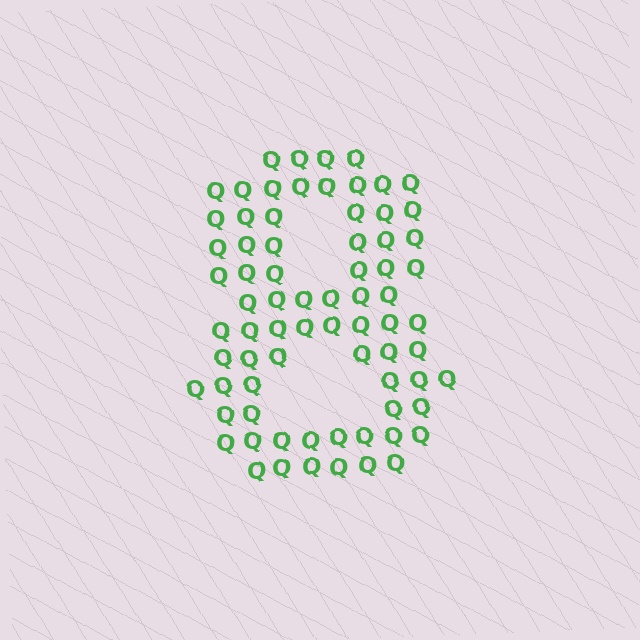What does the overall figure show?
The overall figure shows the digit 8.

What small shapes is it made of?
It is made of small letter Q's.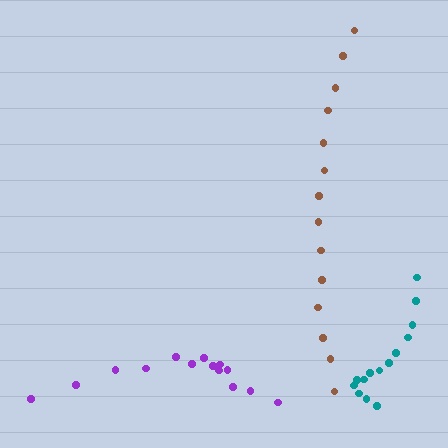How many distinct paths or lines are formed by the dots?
There are 3 distinct paths.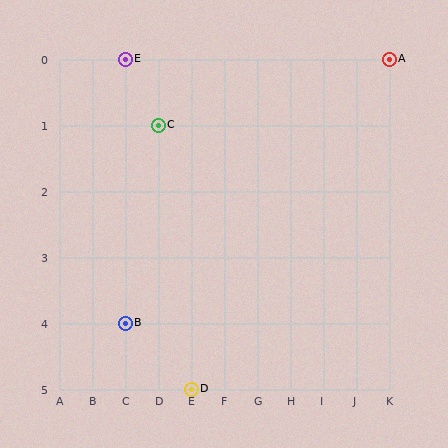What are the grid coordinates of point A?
Point A is at grid coordinates (K, 0).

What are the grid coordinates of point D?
Point D is at grid coordinates (E, 5).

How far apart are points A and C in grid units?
Points A and C are 7 columns and 1 row apart (about 7.1 grid units diagonally).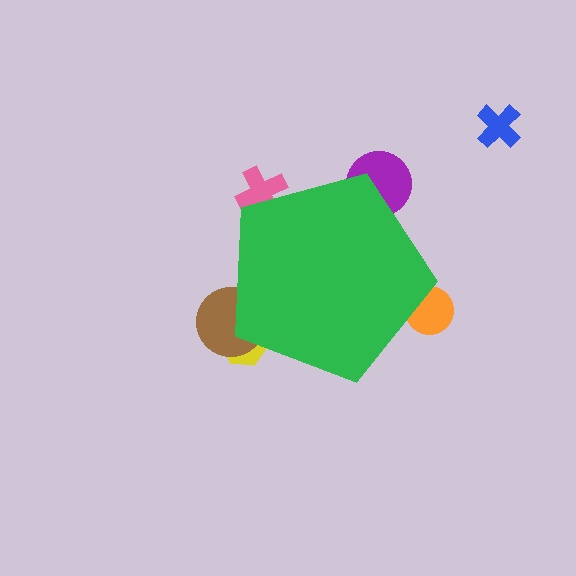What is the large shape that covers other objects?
A green pentagon.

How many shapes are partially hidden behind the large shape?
5 shapes are partially hidden.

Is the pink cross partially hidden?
Yes, the pink cross is partially hidden behind the green pentagon.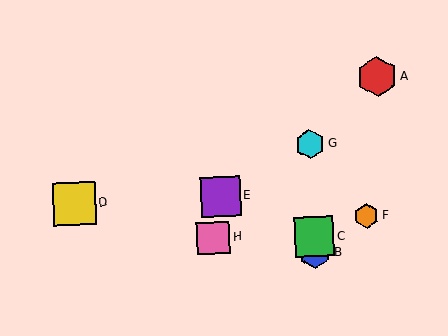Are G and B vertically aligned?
Yes, both are at x≈310.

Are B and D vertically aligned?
No, B is at x≈315 and D is at x≈74.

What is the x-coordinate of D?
Object D is at x≈74.